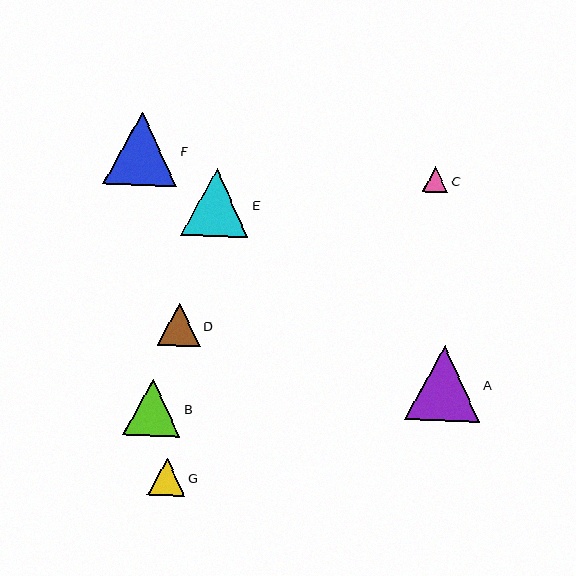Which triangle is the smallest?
Triangle C is the smallest with a size of approximately 25 pixels.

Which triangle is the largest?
Triangle A is the largest with a size of approximately 75 pixels.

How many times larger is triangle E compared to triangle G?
Triangle E is approximately 1.8 times the size of triangle G.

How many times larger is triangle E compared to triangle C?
Triangle E is approximately 2.7 times the size of triangle C.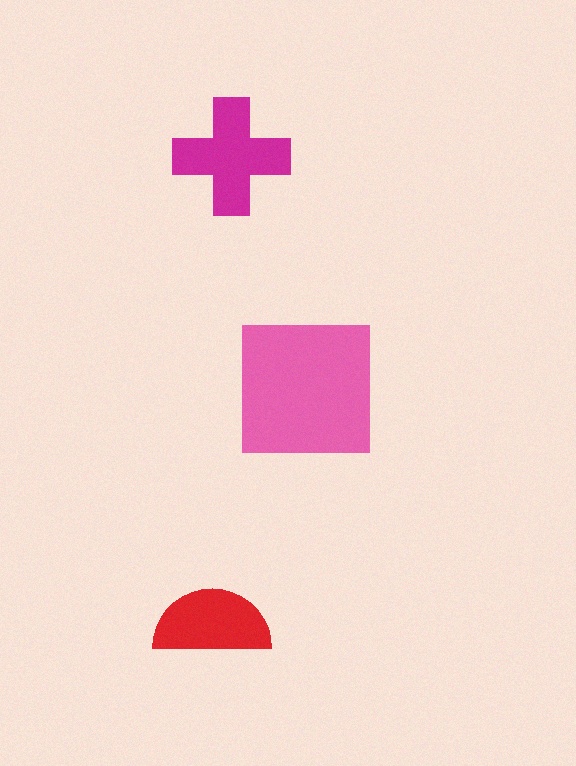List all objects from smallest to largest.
The red semicircle, the magenta cross, the pink square.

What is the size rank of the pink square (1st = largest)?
1st.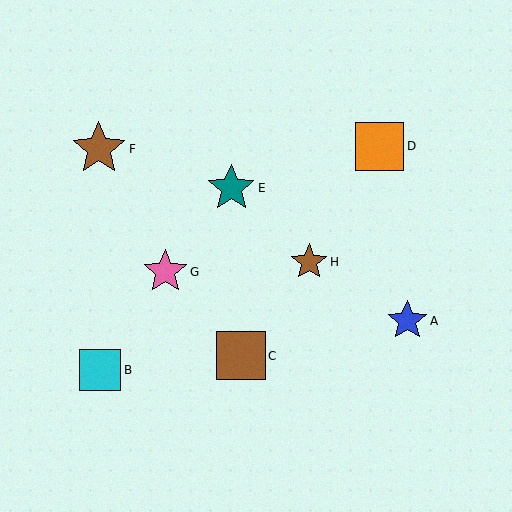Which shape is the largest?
The brown star (labeled F) is the largest.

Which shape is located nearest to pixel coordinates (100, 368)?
The cyan square (labeled B) at (100, 370) is nearest to that location.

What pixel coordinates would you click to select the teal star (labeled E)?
Click at (231, 188) to select the teal star E.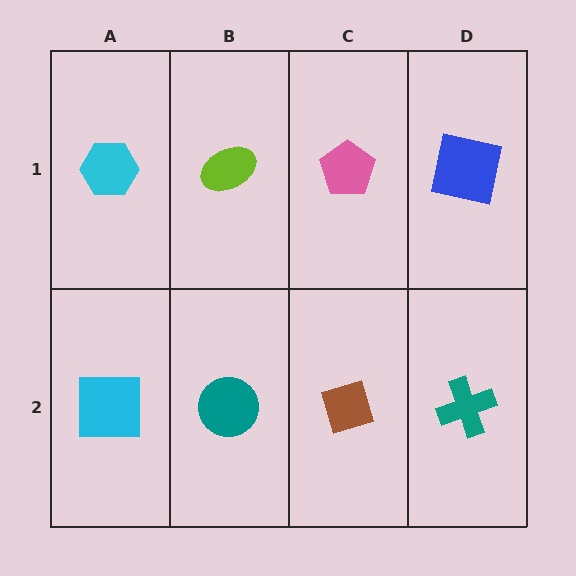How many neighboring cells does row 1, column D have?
2.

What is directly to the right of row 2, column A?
A teal circle.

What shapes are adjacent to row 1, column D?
A teal cross (row 2, column D), a pink pentagon (row 1, column C).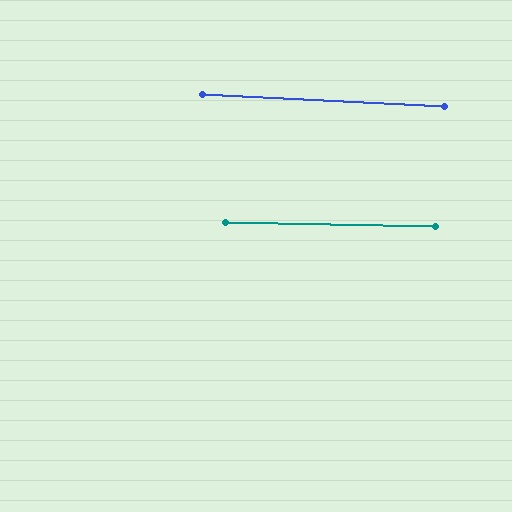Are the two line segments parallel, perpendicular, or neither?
Parallel — their directions differ by only 1.6°.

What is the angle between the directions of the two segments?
Approximately 2 degrees.